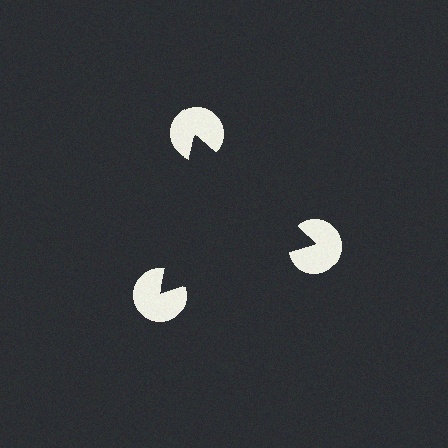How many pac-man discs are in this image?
There are 3 — one at each vertex of the illusory triangle.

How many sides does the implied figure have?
3 sides.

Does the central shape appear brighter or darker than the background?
It typically appears slightly darker than the background, even though no actual brightness change is drawn.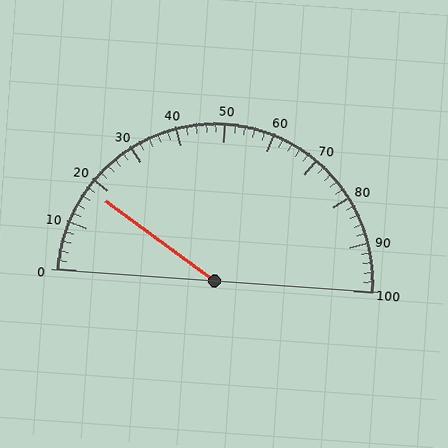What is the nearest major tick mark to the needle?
The nearest major tick mark is 20.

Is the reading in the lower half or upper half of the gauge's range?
The reading is in the lower half of the range (0 to 100).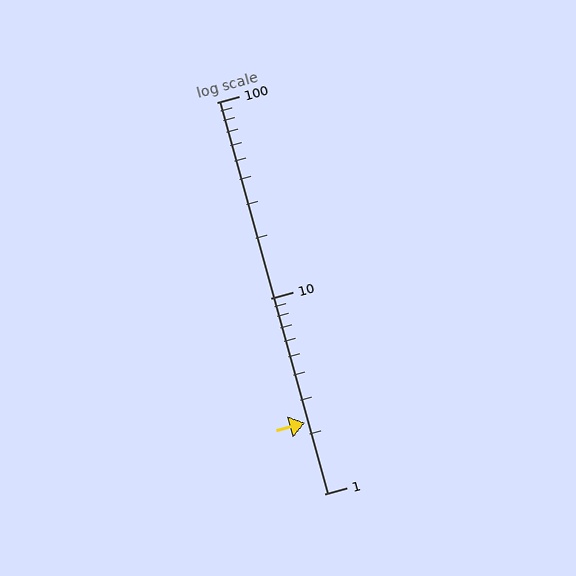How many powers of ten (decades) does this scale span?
The scale spans 2 decades, from 1 to 100.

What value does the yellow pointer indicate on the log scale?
The pointer indicates approximately 2.3.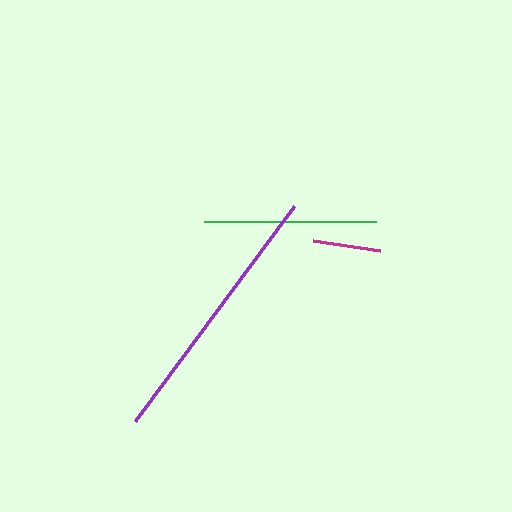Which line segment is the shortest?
The magenta line is the shortest at approximately 67 pixels.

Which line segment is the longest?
The purple line is the longest at approximately 268 pixels.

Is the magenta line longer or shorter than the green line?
The green line is longer than the magenta line.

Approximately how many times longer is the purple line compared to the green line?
The purple line is approximately 1.6 times the length of the green line.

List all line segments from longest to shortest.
From longest to shortest: purple, green, magenta.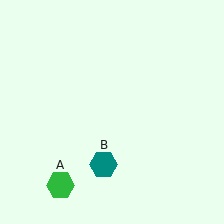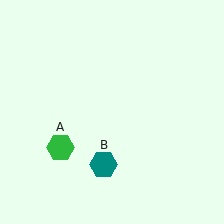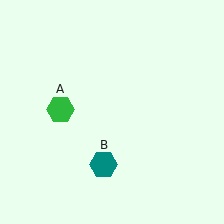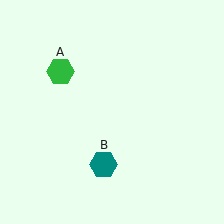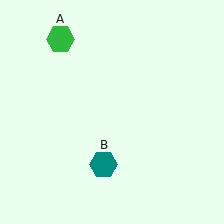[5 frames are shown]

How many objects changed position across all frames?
1 object changed position: green hexagon (object A).